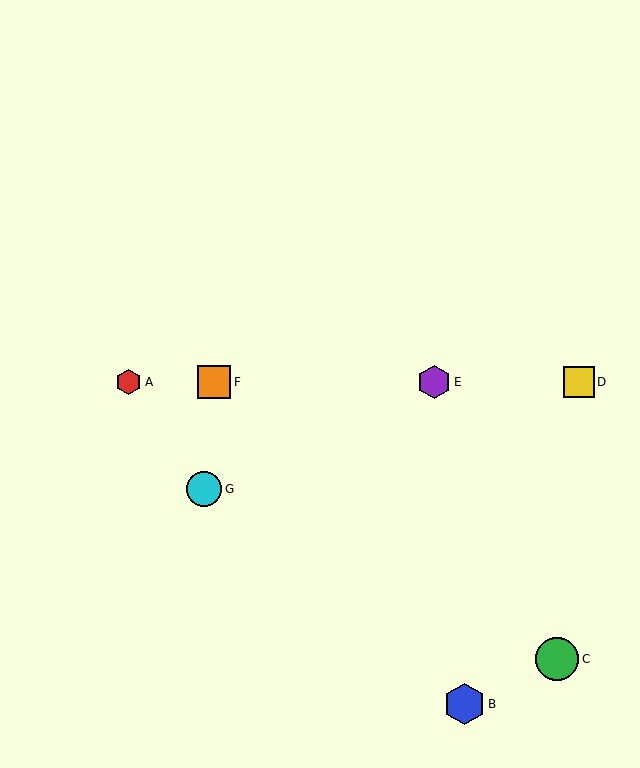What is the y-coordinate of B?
Object B is at y≈704.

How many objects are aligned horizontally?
4 objects (A, D, E, F) are aligned horizontally.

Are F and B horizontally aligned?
No, F is at y≈382 and B is at y≈704.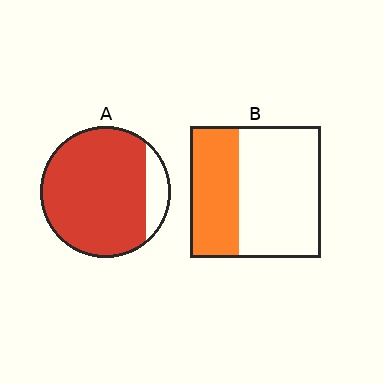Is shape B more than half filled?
No.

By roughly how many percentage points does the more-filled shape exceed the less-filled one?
By roughly 50 percentage points (A over B).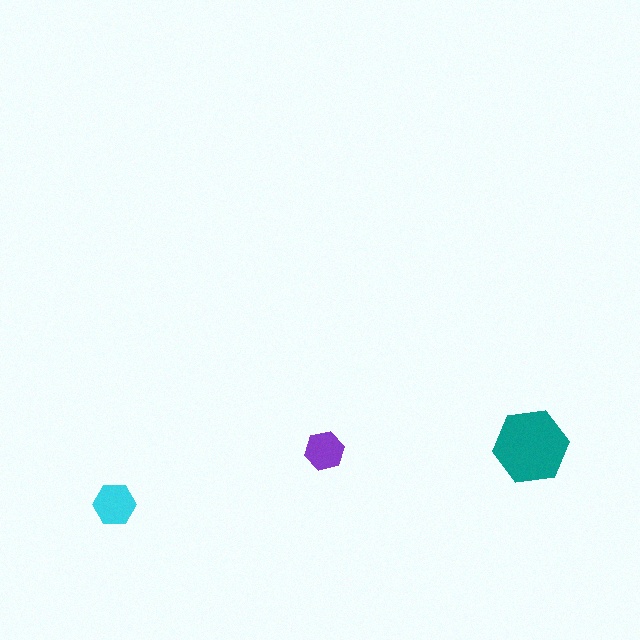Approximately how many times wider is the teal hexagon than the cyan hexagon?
About 2 times wider.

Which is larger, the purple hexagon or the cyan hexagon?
The cyan one.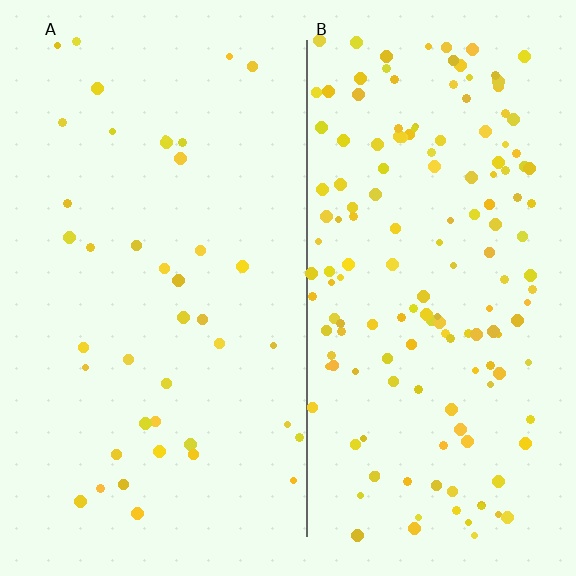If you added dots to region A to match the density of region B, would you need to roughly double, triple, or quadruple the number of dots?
Approximately quadruple.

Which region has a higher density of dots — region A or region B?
B (the right).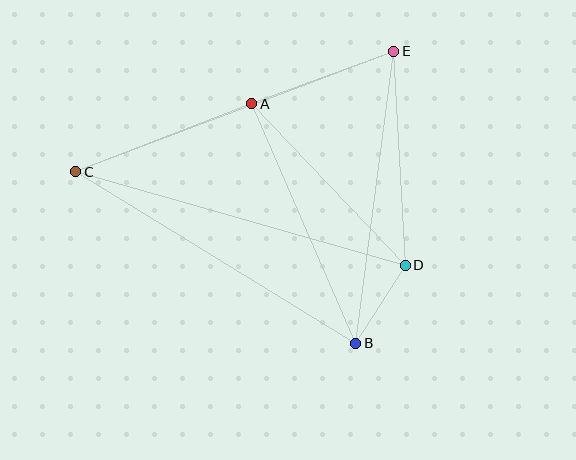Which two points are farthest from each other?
Points C and D are farthest from each other.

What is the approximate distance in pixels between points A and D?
The distance between A and D is approximately 223 pixels.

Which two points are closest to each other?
Points B and D are closest to each other.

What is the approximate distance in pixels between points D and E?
The distance between D and E is approximately 214 pixels.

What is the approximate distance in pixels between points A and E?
The distance between A and E is approximately 151 pixels.